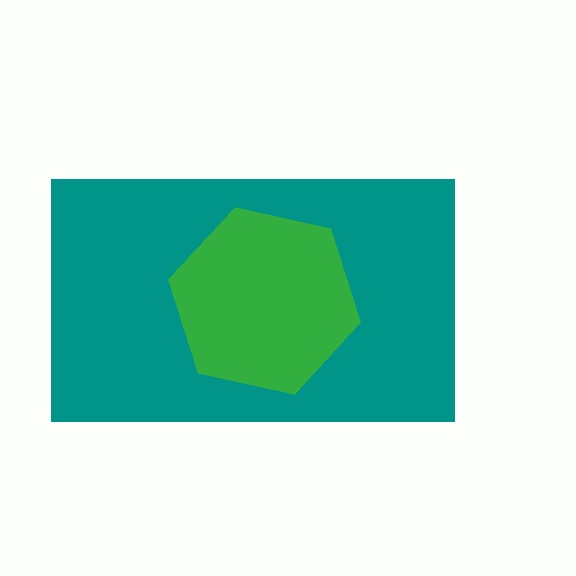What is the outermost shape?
The teal rectangle.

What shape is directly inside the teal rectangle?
The green hexagon.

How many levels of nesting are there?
2.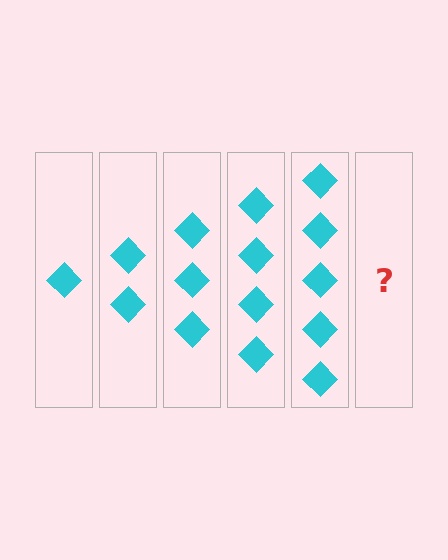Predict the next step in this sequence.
The next step is 6 diamonds.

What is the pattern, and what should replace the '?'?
The pattern is that each step adds one more diamond. The '?' should be 6 diamonds.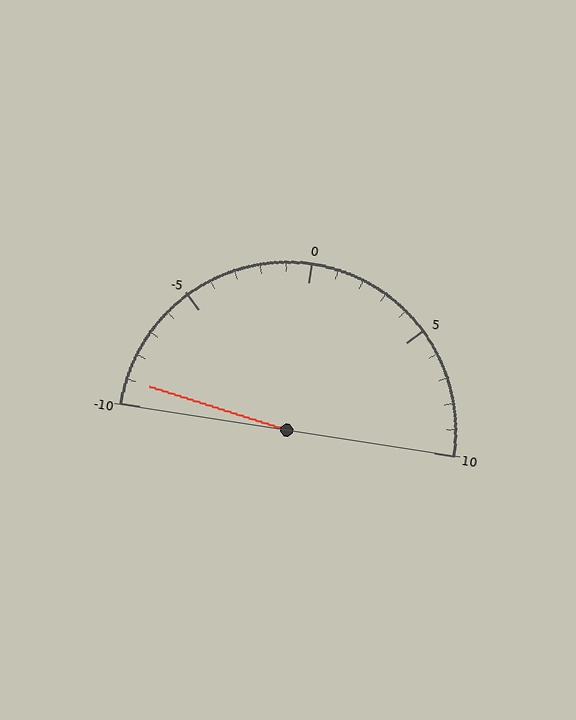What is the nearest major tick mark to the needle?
The nearest major tick mark is -10.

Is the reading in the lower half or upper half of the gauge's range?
The reading is in the lower half of the range (-10 to 10).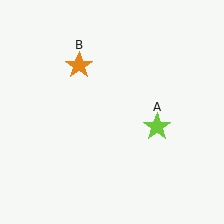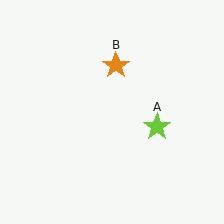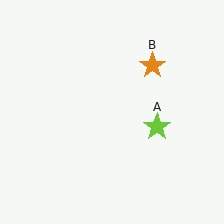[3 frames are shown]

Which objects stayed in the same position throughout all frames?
Lime star (object A) remained stationary.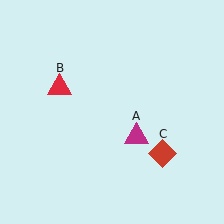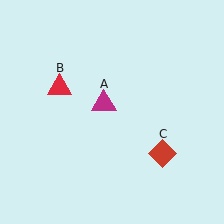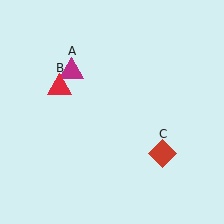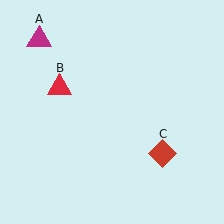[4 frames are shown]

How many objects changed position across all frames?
1 object changed position: magenta triangle (object A).